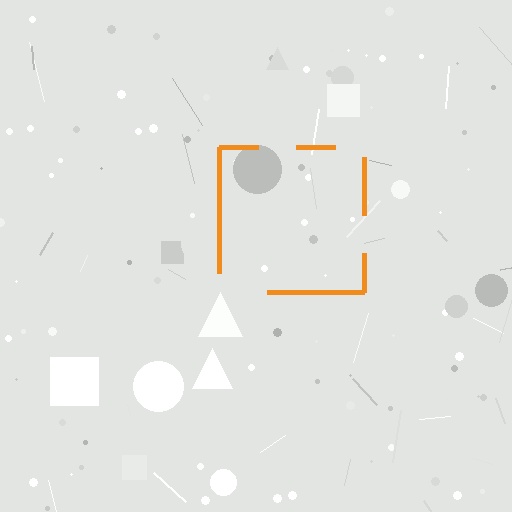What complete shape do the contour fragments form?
The contour fragments form a square.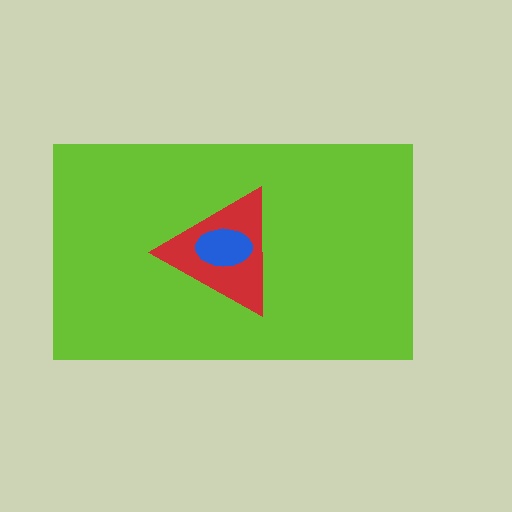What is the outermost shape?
The lime rectangle.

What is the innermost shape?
The blue ellipse.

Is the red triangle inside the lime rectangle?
Yes.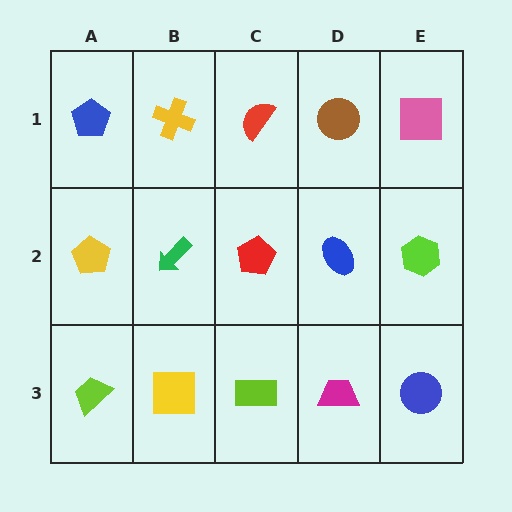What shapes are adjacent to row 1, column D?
A blue ellipse (row 2, column D), a red semicircle (row 1, column C), a pink square (row 1, column E).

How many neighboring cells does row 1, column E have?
2.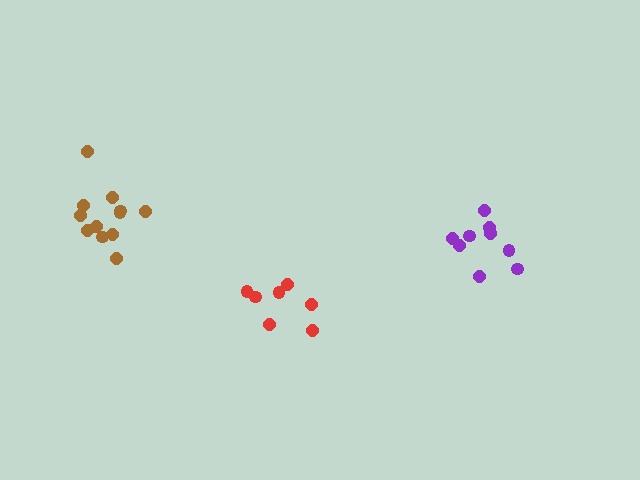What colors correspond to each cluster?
The clusters are colored: red, purple, brown.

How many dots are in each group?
Group 1: 7 dots, Group 2: 9 dots, Group 3: 12 dots (28 total).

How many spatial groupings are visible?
There are 3 spatial groupings.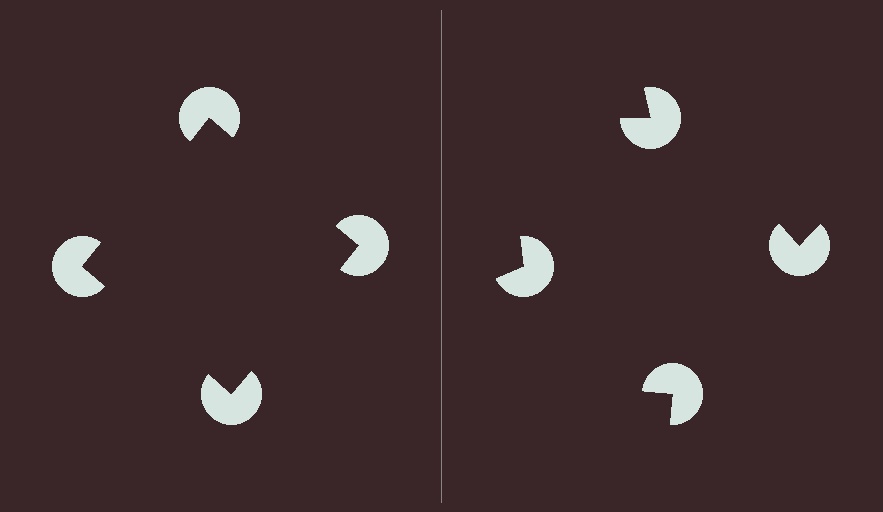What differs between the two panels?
The pac-man discs are positioned identically on both sides; only the wedge orientations differ. On the left they align to a square; on the right they are misaligned.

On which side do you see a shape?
An illusory square appears on the left side. On the right side the wedge cuts are rotated, so no coherent shape forms.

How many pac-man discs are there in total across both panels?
8 — 4 on each side.